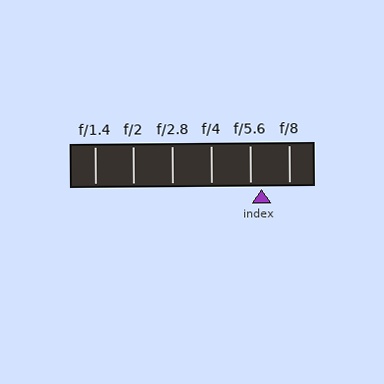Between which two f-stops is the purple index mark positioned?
The index mark is between f/5.6 and f/8.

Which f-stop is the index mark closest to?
The index mark is closest to f/5.6.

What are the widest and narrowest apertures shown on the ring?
The widest aperture shown is f/1.4 and the narrowest is f/8.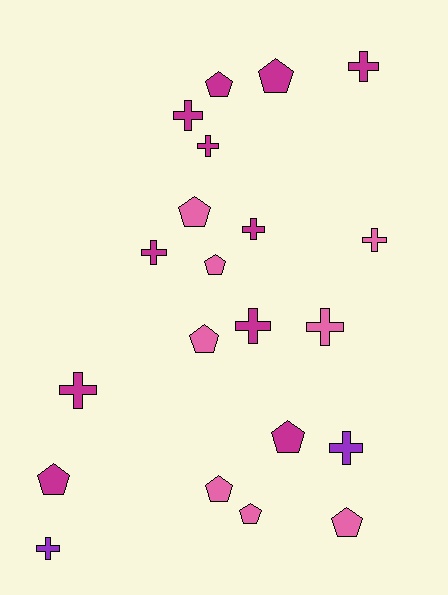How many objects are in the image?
There are 21 objects.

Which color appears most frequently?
Magenta, with 11 objects.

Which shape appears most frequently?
Cross, with 11 objects.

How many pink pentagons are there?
There are 6 pink pentagons.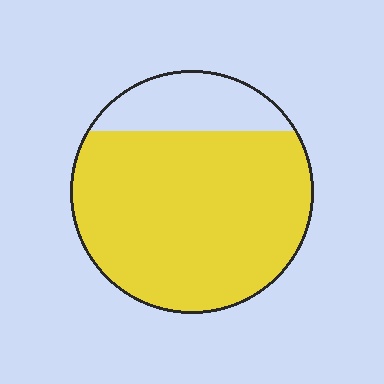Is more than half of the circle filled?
Yes.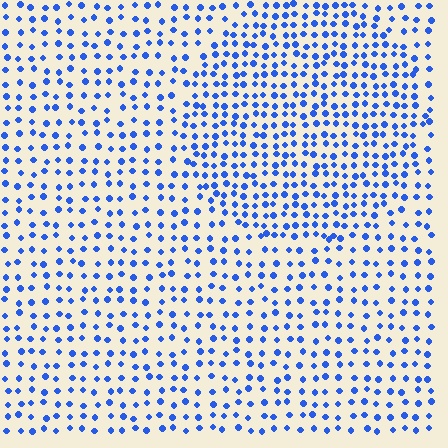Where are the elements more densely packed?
The elements are more densely packed inside the circle boundary.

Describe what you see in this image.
The image contains small blue elements arranged at two different densities. A circle-shaped region is visible where the elements are more densely packed than the surrounding area.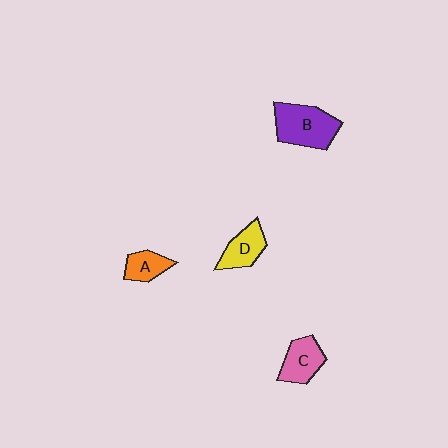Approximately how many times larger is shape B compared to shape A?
Approximately 2.1 times.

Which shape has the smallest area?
Shape A (orange).